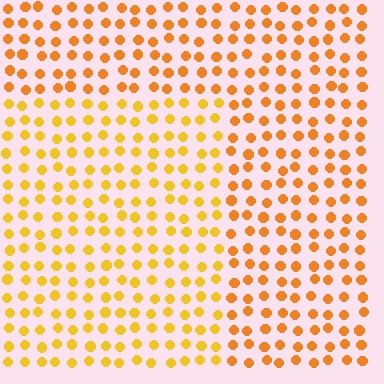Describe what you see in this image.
The image is filled with small orange elements in a uniform arrangement. A rectangle-shaped region is visible where the elements are tinted to a slightly different hue, forming a subtle color boundary.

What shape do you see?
I see a rectangle.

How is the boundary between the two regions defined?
The boundary is defined purely by a slight shift in hue (about 20 degrees). Spacing, size, and orientation are identical on both sides.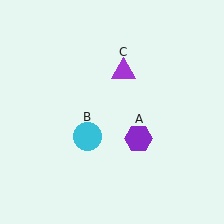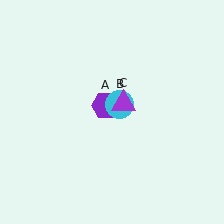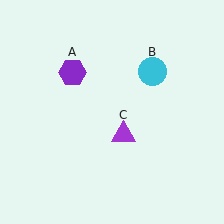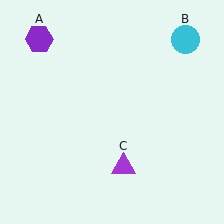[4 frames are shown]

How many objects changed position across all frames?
3 objects changed position: purple hexagon (object A), cyan circle (object B), purple triangle (object C).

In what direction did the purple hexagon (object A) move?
The purple hexagon (object A) moved up and to the left.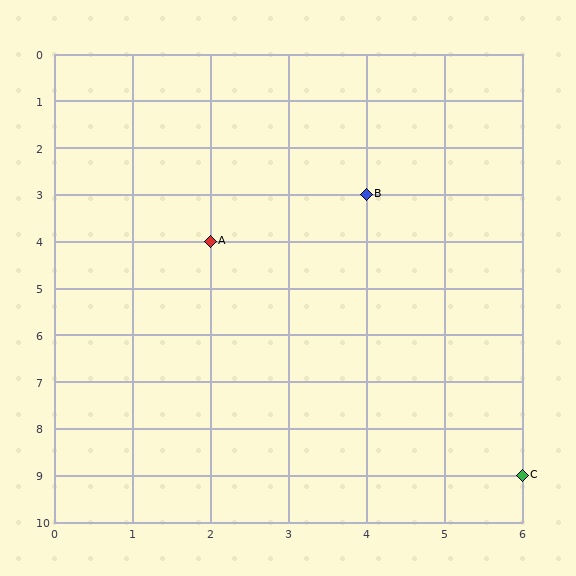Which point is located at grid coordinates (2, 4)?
Point A is at (2, 4).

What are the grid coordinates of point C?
Point C is at grid coordinates (6, 9).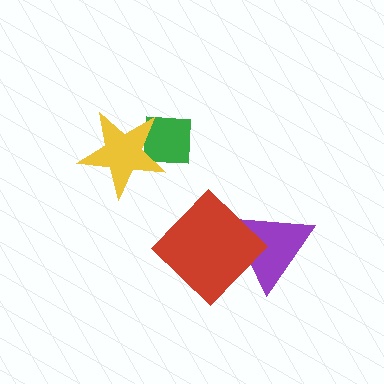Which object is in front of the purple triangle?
The red diamond is in front of the purple triangle.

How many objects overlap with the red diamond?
1 object overlaps with the red diamond.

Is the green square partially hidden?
Yes, it is partially covered by another shape.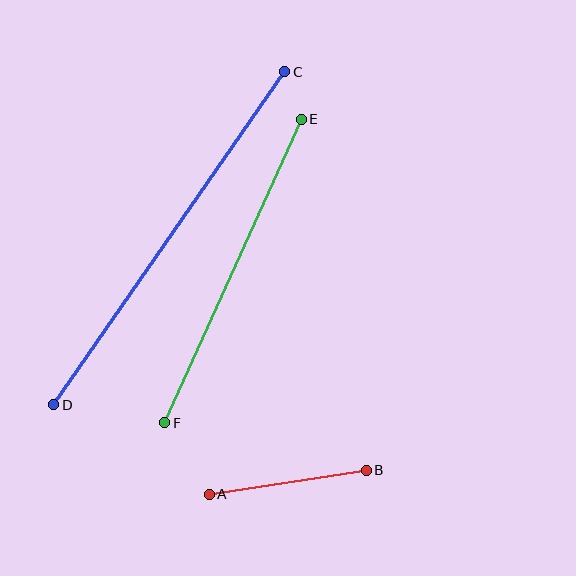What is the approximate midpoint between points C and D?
The midpoint is at approximately (169, 238) pixels.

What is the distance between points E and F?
The distance is approximately 333 pixels.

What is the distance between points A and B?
The distance is approximately 159 pixels.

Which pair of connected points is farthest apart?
Points C and D are farthest apart.